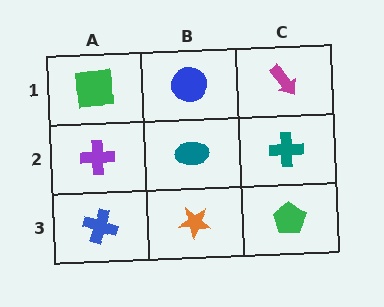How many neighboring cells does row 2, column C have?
3.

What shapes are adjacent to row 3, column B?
A teal ellipse (row 2, column B), a blue cross (row 3, column A), a green pentagon (row 3, column C).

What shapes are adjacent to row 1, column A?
A purple cross (row 2, column A), a blue circle (row 1, column B).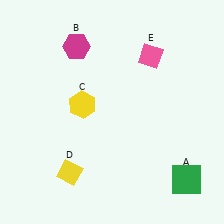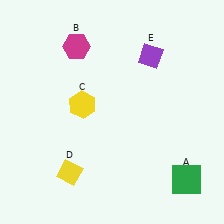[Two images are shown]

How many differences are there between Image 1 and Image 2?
There is 1 difference between the two images.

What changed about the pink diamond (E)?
In Image 1, E is pink. In Image 2, it changed to purple.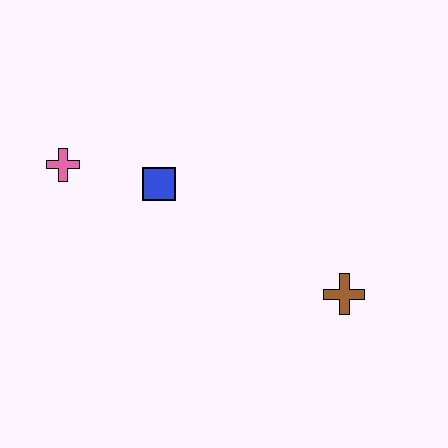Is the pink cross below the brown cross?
No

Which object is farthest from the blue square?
The brown cross is farthest from the blue square.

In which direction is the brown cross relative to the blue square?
The brown cross is to the right of the blue square.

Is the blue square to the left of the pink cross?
No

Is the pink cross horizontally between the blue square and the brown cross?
No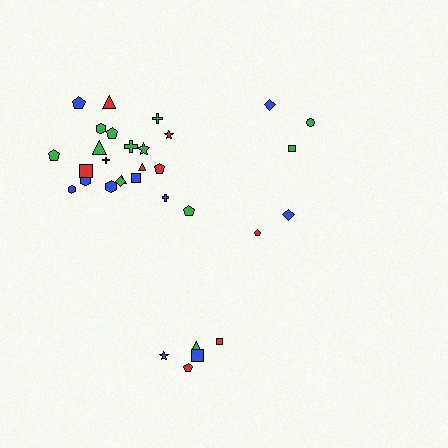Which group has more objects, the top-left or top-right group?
The top-left group.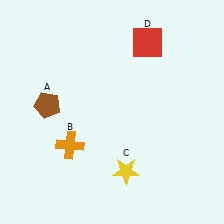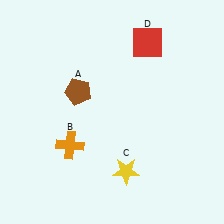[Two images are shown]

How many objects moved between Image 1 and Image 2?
1 object moved between the two images.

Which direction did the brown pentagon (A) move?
The brown pentagon (A) moved right.